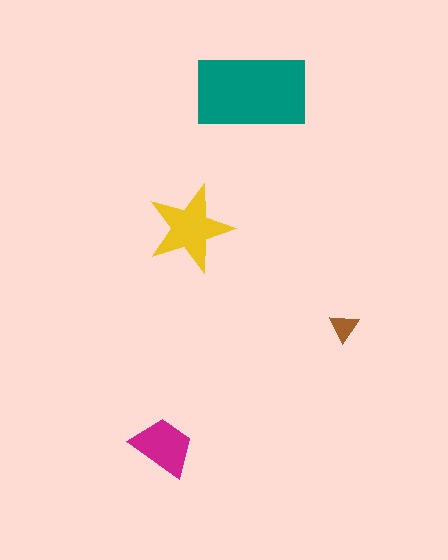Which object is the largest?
The teal rectangle.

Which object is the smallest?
The brown triangle.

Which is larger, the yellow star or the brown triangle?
The yellow star.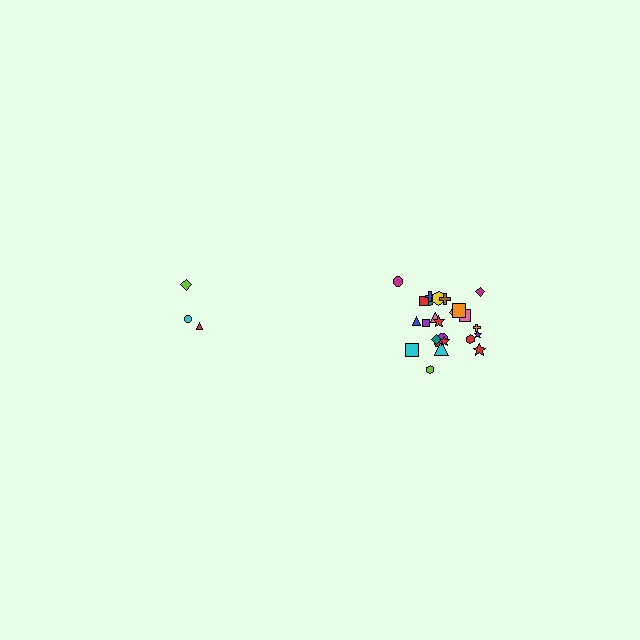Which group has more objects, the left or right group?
The right group.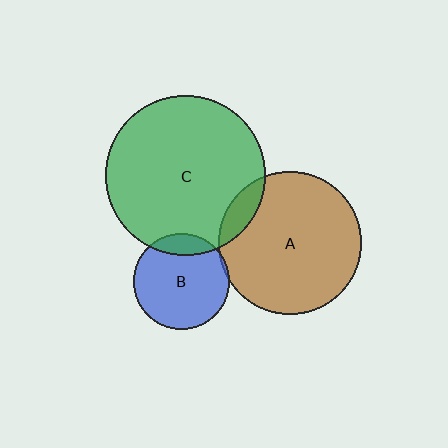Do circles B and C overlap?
Yes.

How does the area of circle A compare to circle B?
Approximately 2.2 times.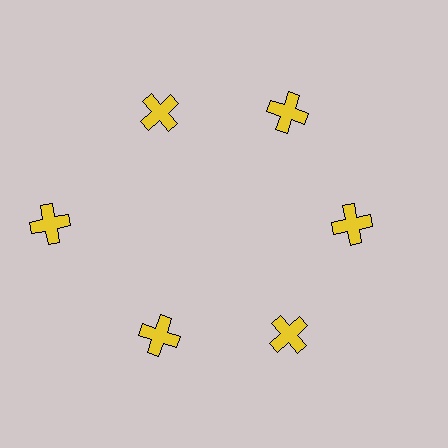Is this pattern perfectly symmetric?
No. The 6 yellow crosses are arranged in a ring, but one element near the 9 o'clock position is pushed outward from the center, breaking the 6-fold rotational symmetry.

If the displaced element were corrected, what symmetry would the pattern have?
It would have 6-fold rotational symmetry — the pattern would map onto itself every 60 degrees.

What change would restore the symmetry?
The symmetry would be restored by moving it inward, back onto the ring so that all 6 crosses sit at equal angles and equal distance from the center.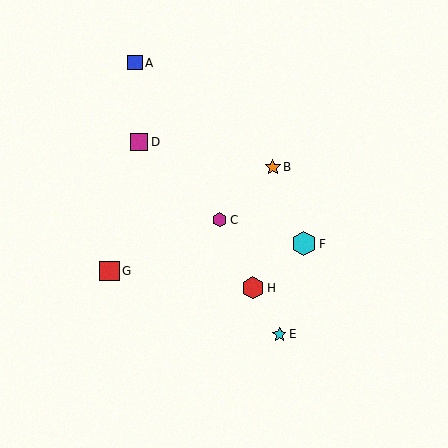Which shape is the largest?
The cyan hexagon (labeled F) is the largest.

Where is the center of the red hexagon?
The center of the red hexagon is at (253, 288).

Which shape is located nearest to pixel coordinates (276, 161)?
The orange star (labeled B) at (273, 167) is nearest to that location.